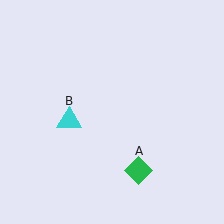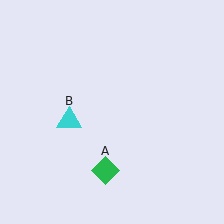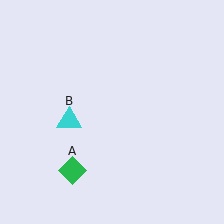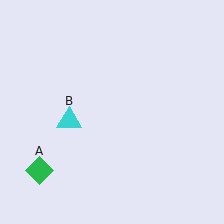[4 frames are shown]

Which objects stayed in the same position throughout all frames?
Cyan triangle (object B) remained stationary.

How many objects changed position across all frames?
1 object changed position: green diamond (object A).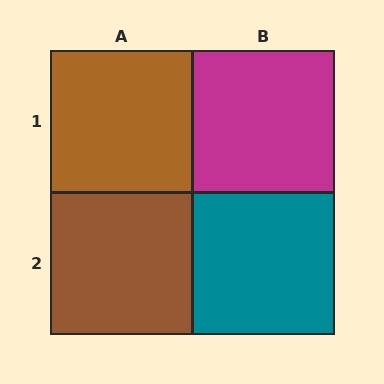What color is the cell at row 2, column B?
Teal.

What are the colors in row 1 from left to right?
Brown, magenta.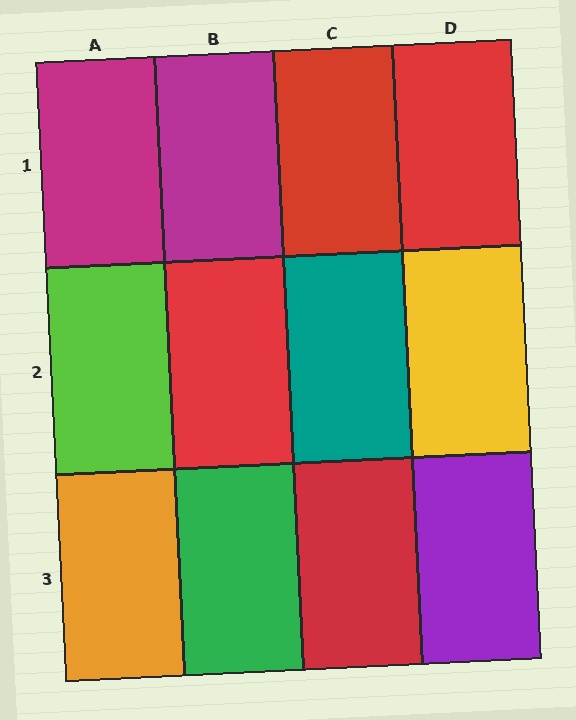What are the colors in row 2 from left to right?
Lime, red, teal, yellow.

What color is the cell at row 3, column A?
Orange.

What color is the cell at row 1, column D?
Red.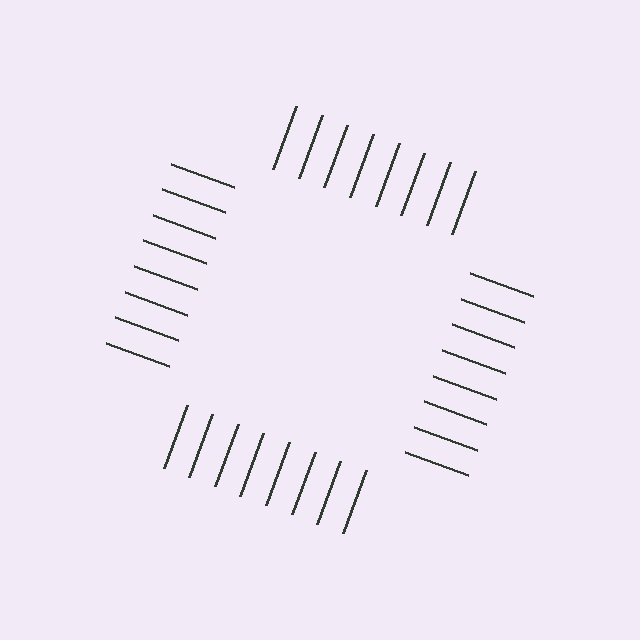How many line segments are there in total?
32 — 8 along each of the 4 edges.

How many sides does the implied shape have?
4 sides — the line-ends trace a square.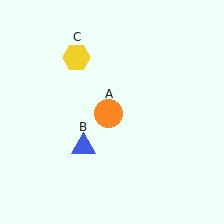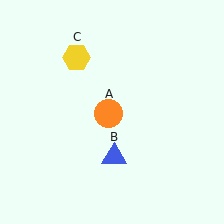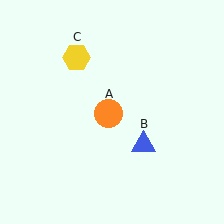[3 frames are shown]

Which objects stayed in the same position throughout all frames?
Orange circle (object A) and yellow hexagon (object C) remained stationary.